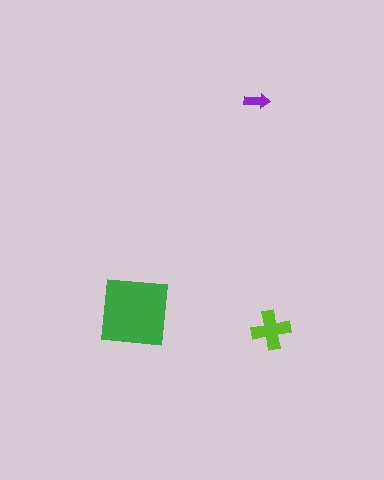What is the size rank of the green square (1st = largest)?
1st.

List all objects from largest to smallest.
The green square, the lime cross, the purple arrow.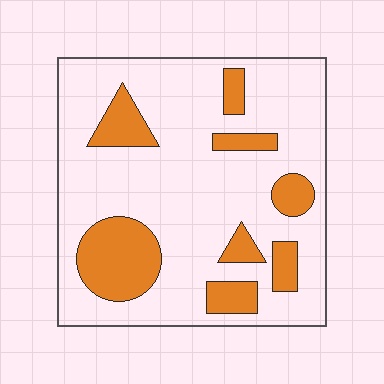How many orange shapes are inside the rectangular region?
8.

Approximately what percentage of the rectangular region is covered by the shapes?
Approximately 20%.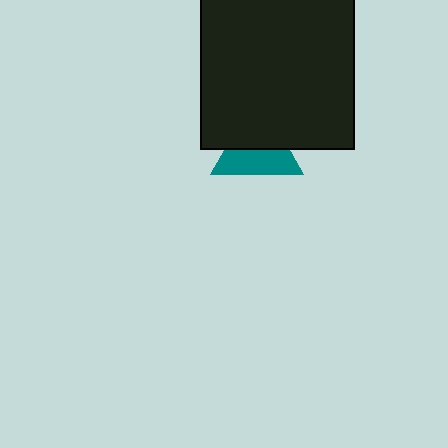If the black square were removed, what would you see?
You would see the complete teal triangle.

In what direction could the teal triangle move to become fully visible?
The teal triangle could move down. That would shift it out from behind the black square entirely.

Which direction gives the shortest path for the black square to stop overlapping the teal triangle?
Moving up gives the shortest separation.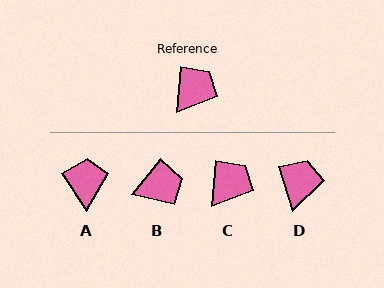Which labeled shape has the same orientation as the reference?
C.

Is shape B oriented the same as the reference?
No, it is off by about 34 degrees.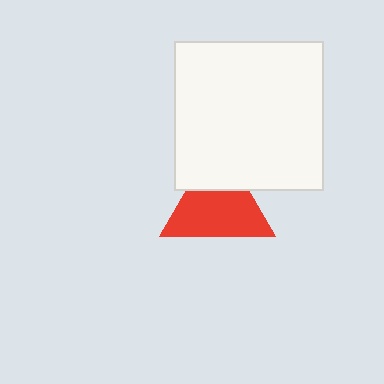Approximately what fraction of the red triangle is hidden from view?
Roughly 30% of the red triangle is hidden behind the white square.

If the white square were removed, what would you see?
You would see the complete red triangle.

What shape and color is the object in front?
The object in front is a white square.